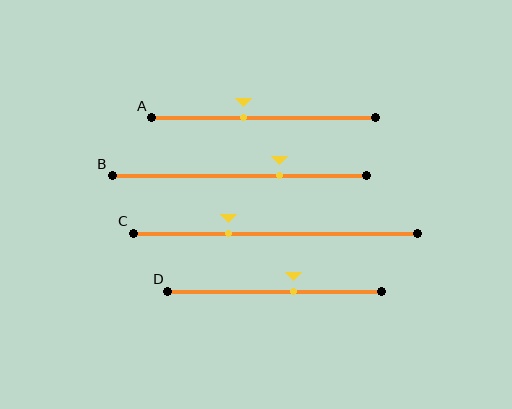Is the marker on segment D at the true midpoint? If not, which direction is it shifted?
No, the marker on segment D is shifted to the right by about 9% of the segment length.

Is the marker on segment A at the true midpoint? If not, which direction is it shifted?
No, the marker on segment A is shifted to the left by about 9% of the segment length.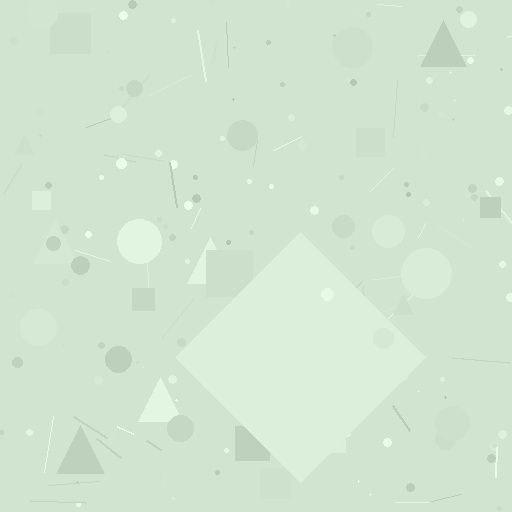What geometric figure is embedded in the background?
A diamond is embedded in the background.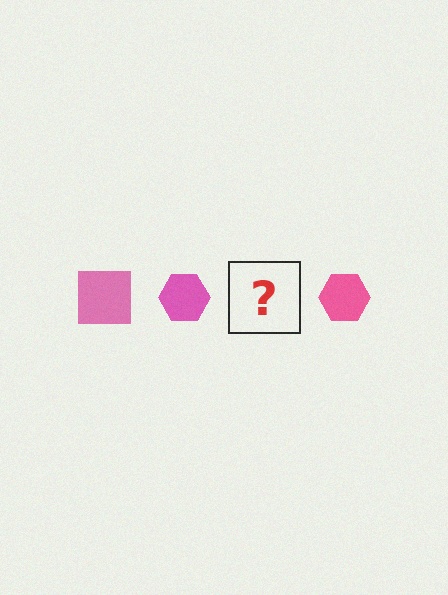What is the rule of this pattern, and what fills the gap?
The rule is that the pattern cycles through square, hexagon shapes in pink. The gap should be filled with a pink square.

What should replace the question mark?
The question mark should be replaced with a pink square.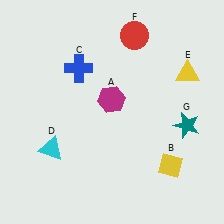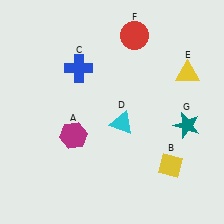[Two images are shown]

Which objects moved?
The objects that moved are: the magenta hexagon (A), the cyan triangle (D).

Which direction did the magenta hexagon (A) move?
The magenta hexagon (A) moved left.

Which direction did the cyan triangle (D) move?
The cyan triangle (D) moved right.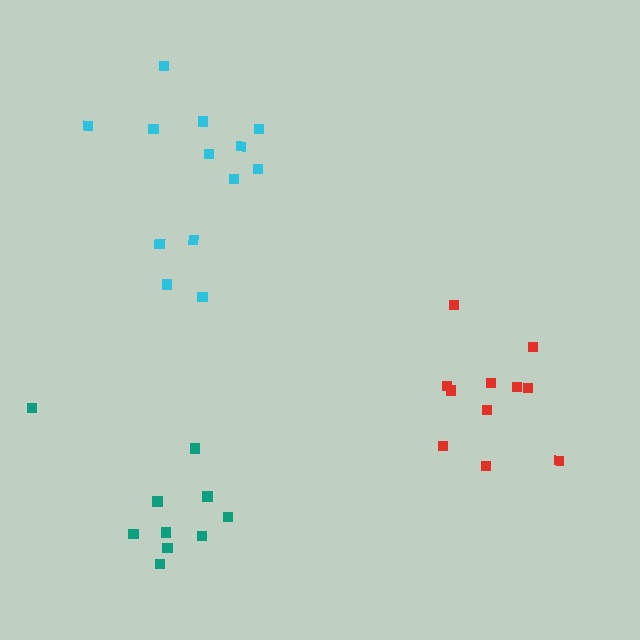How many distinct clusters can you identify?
There are 3 distinct clusters.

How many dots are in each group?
Group 1: 13 dots, Group 2: 11 dots, Group 3: 10 dots (34 total).